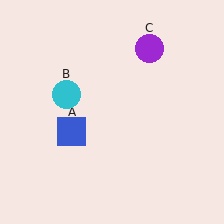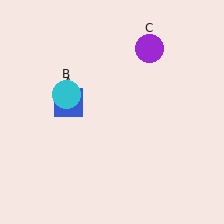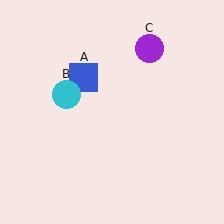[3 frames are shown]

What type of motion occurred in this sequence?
The blue square (object A) rotated clockwise around the center of the scene.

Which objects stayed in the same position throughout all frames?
Cyan circle (object B) and purple circle (object C) remained stationary.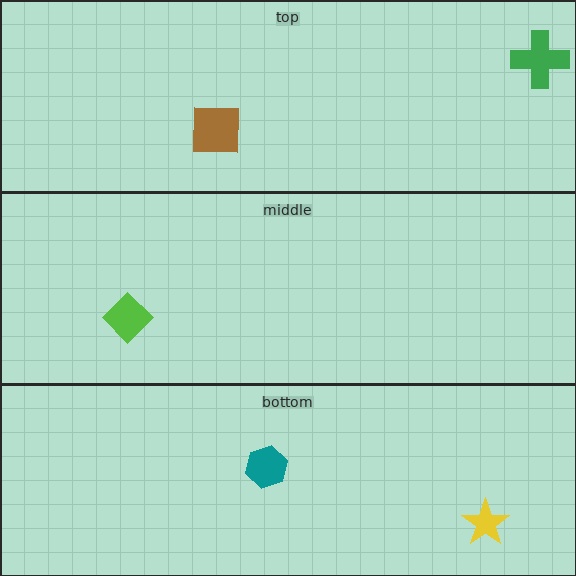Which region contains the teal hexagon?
The bottom region.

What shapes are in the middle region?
The lime diamond.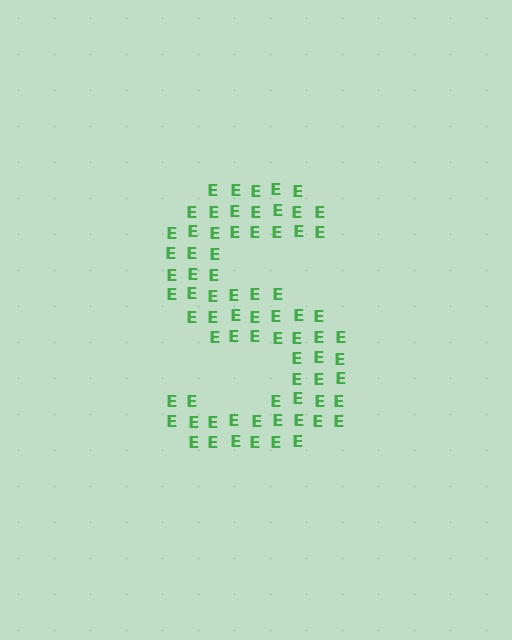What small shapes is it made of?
It is made of small letter E's.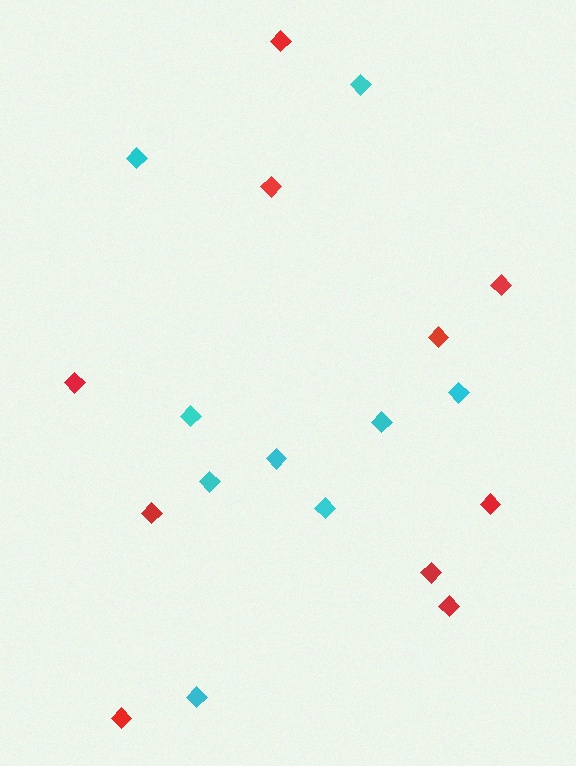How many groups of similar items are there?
There are 2 groups: one group of red diamonds (10) and one group of cyan diamonds (9).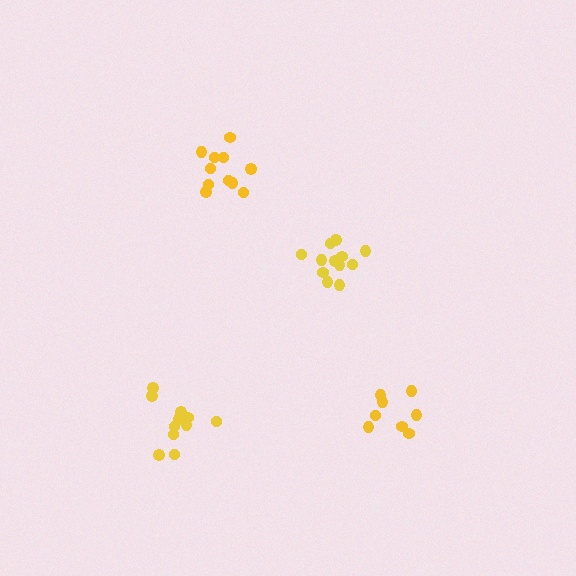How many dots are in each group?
Group 1: 11 dots, Group 2: 11 dots, Group 3: 8 dots, Group 4: 12 dots (42 total).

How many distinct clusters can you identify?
There are 4 distinct clusters.